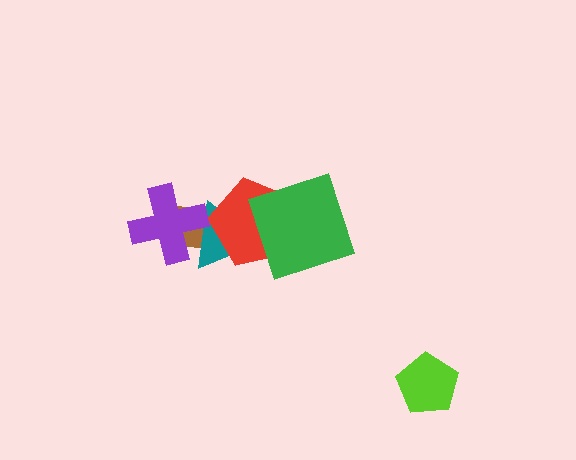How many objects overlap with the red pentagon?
3 objects overlap with the red pentagon.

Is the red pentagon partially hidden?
Yes, it is partially covered by another shape.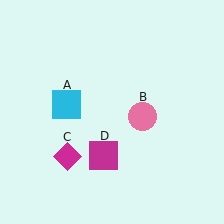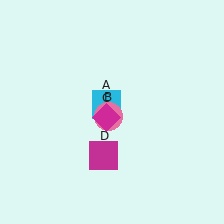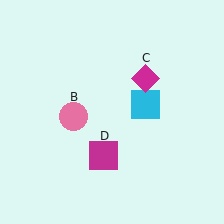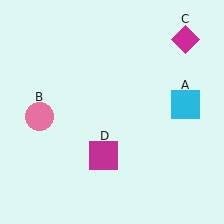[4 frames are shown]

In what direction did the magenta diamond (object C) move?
The magenta diamond (object C) moved up and to the right.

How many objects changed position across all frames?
3 objects changed position: cyan square (object A), pink circle (object B), magenta diamond (object C).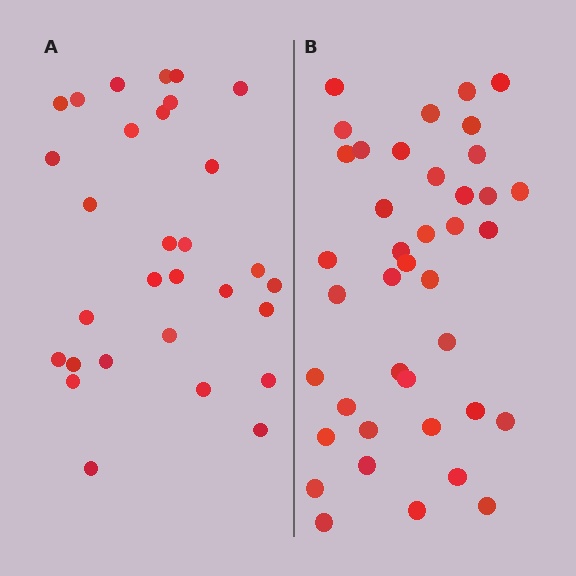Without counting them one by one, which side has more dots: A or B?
Region B (the right region) has more dots.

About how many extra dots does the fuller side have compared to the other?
Region B has roughly 10 or so more dots than region A.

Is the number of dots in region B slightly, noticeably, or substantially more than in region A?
Region B has noticeably more, but not dramatically so. The ratio is roughly 1.3 to 1.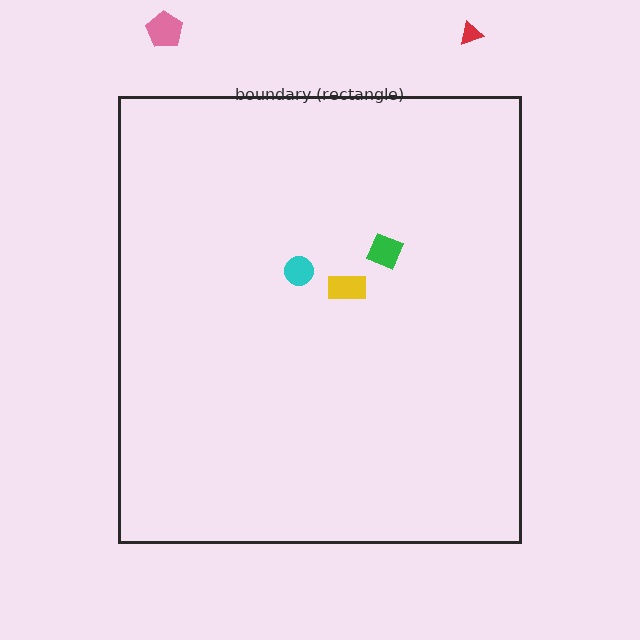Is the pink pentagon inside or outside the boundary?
Outside.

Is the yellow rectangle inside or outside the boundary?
Inside.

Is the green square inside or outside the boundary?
Inside.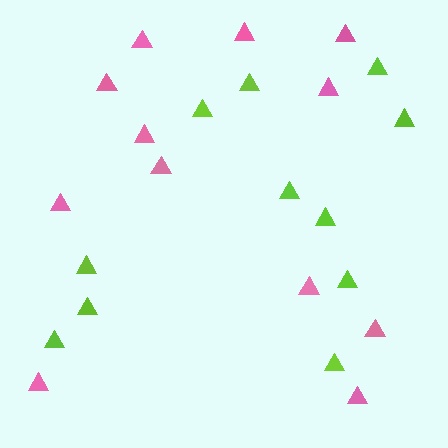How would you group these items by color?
There are 2 groups: one group of pink triangles (12) and one group of lime triangles (11).